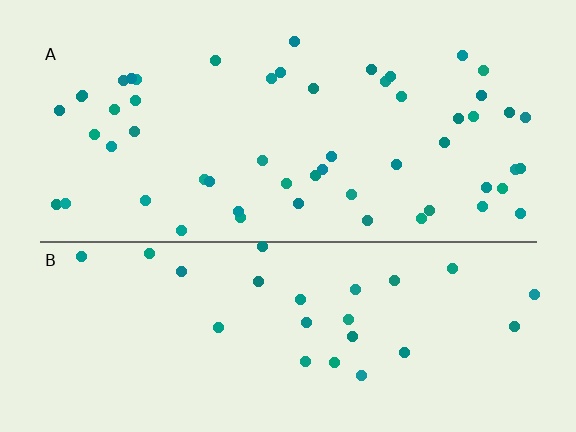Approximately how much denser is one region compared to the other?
Approximately 2.1× — region A over region B.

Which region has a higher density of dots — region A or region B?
A (the top).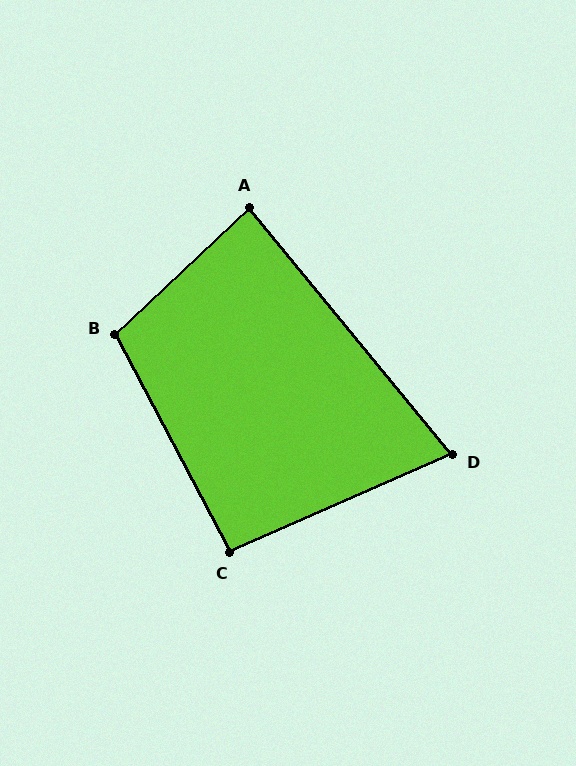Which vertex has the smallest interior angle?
D, at approximately 74 degrees.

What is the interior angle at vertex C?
Approximately 94 degrees (approximately right).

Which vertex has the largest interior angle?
B, at approximately 106 degrees.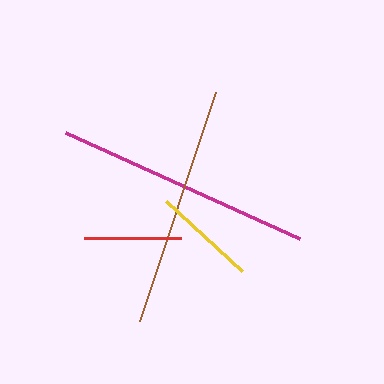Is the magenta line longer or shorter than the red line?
The magenta line is longer than the red line.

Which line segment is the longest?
The magenta line is the longest at approximately 257 pixels.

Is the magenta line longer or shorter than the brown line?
The magenta line is longer than the brown line.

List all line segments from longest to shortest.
From longest to shortest: magenta, brown, yellow, red.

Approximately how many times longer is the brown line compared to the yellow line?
The brown line is approximately 2.3 times the length of the yellow line.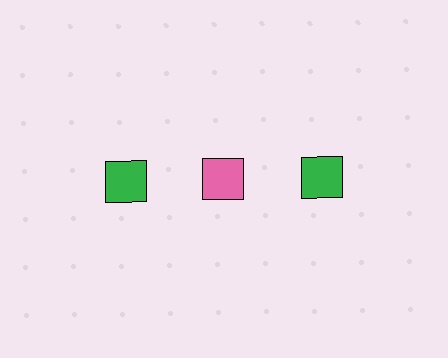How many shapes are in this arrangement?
There are 3 shapes arranged in a grid pattern.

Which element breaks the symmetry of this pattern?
The pink square in the top row, second from left column breaks the symmetry. All other shapes are green squares.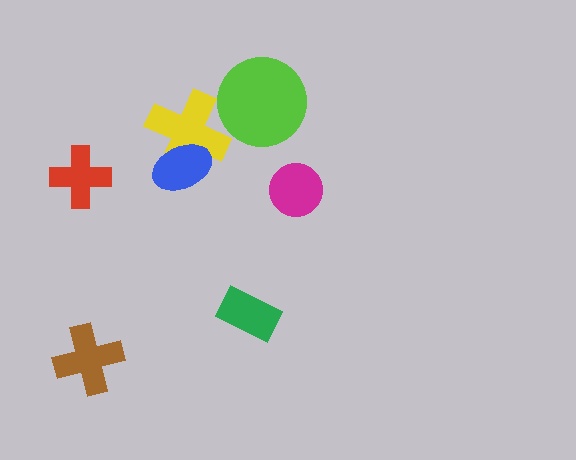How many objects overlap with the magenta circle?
0 objects overlap with the magenta circle.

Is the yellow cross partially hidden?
Yes, it is partially covered by another shape.